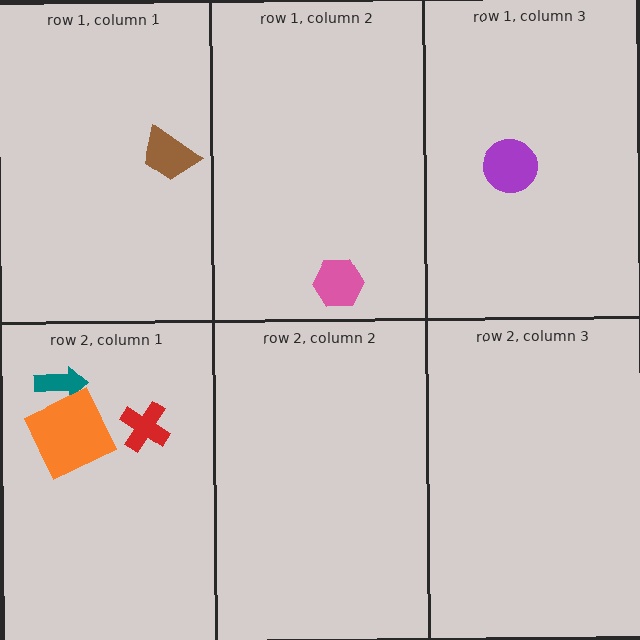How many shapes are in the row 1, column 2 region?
1.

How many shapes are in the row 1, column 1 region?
1.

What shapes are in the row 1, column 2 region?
The pink hexagon.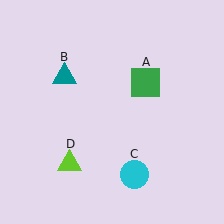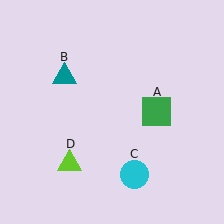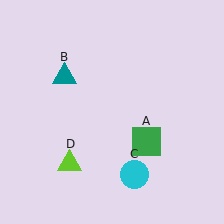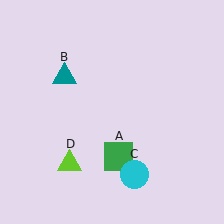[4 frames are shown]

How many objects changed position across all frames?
1 object changed position: green square (object A).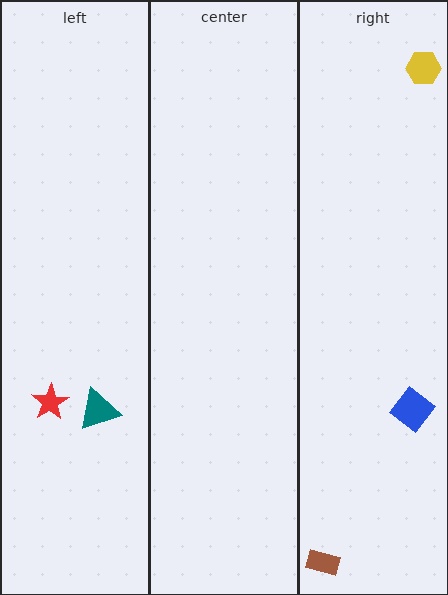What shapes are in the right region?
The yellow hexagon, the brown rectangle, the blue diamond.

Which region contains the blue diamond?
The right region.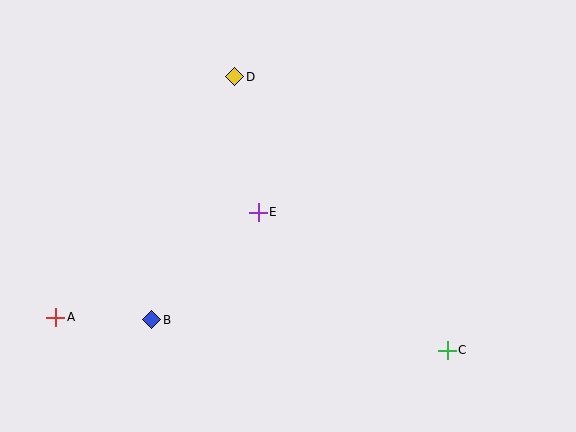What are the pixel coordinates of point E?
Point E is at (258, 212).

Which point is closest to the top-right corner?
Point D is closest to the top-right corner.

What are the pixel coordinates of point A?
Point A is at (56, 317).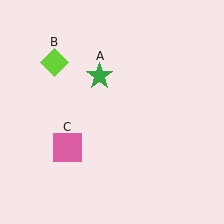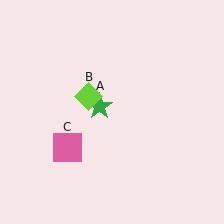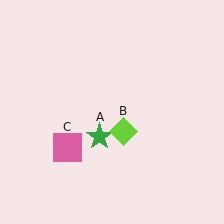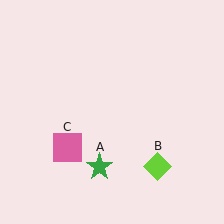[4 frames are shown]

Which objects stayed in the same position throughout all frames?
Pink square (object C) remained stationary.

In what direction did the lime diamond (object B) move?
The lime diamond (object B) moved down and to the right.